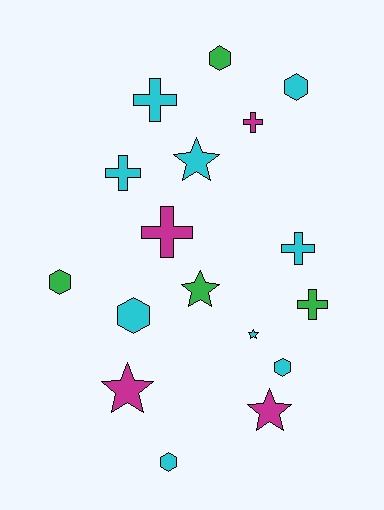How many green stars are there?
There is 1 green star.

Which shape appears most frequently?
Cross, with 6 objects.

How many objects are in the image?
There are 17 objects.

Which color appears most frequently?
Cyan, with 9 objects.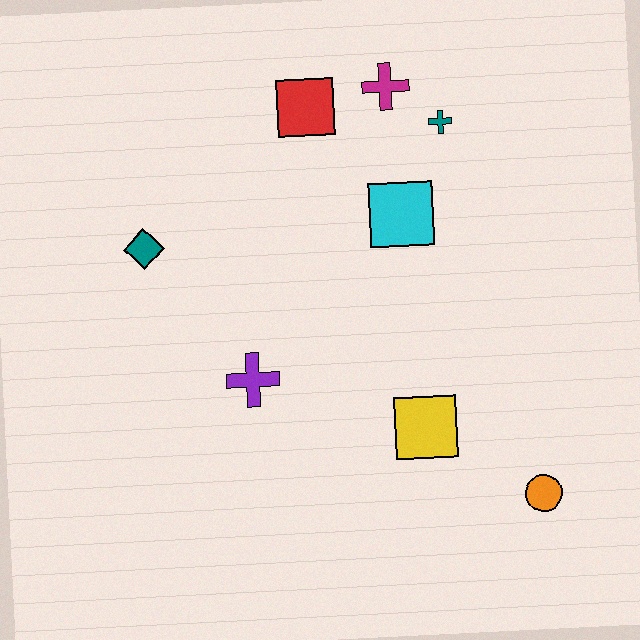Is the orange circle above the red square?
No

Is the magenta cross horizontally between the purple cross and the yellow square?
Yes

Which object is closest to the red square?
The magenta cross is closest to the red square.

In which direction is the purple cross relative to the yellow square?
The purple cross is to the left of the yellow square.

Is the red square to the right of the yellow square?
No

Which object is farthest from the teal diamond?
The orange circle is farthest from the teal diamond.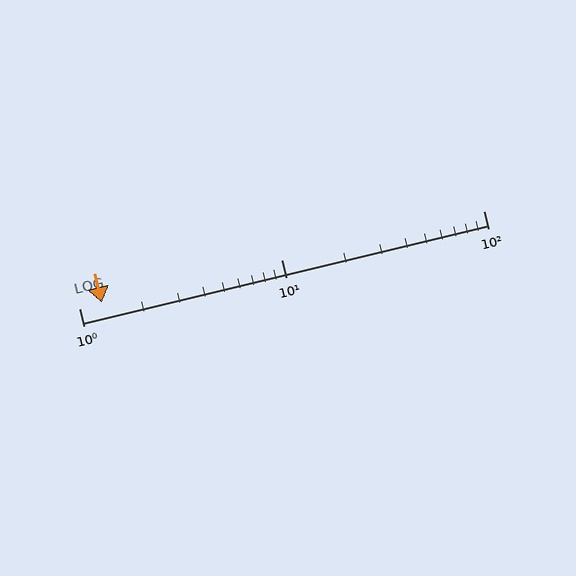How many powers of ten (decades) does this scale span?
The scale spans 2 decades, from 1 to 100.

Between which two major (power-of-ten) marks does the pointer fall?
The pointer is between 1 and 10.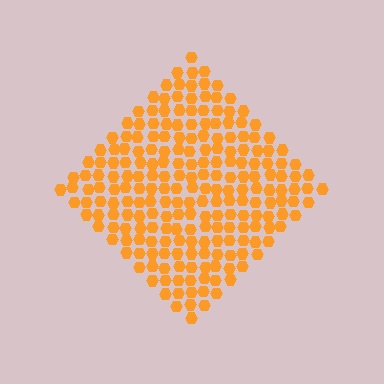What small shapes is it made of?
It is made of small hexagons.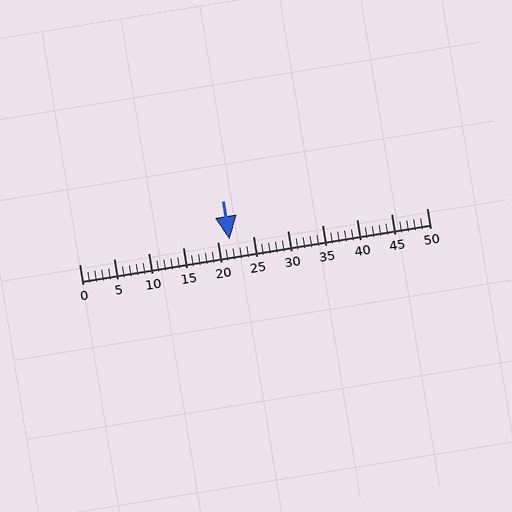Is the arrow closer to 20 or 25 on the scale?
The arrow is closer to 20.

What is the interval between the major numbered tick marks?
The major tick marks are spaced 5 units apart.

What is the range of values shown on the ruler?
The ruler shows values from 0 to 50.